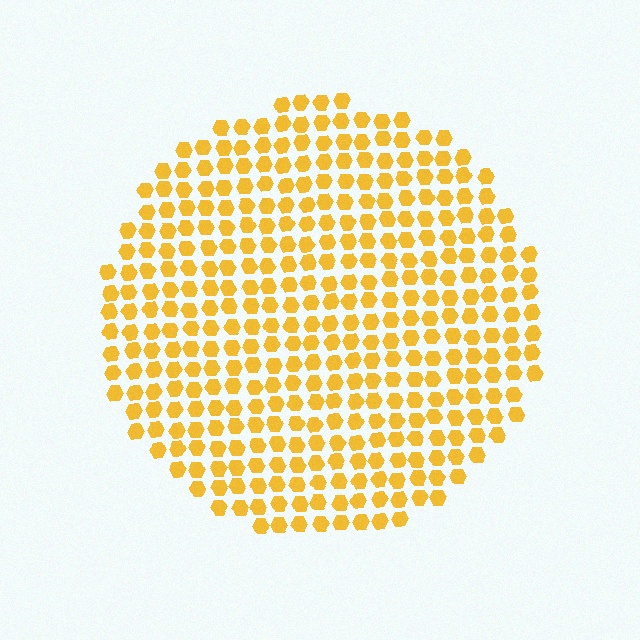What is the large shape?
The large shape is a circle.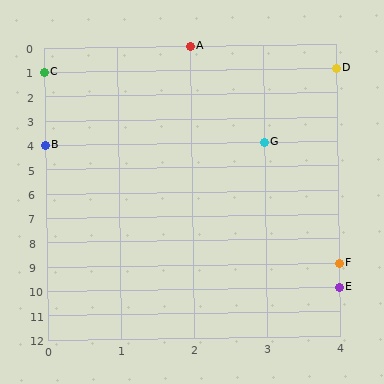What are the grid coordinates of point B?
Point B is at grid coordinates (0, 4).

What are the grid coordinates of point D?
Point D is at grid coordinates (4, 1).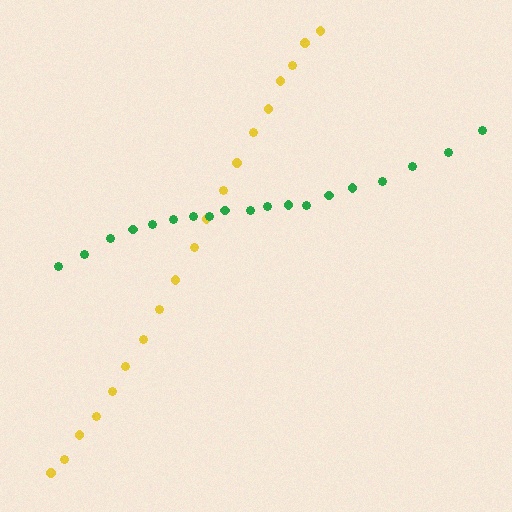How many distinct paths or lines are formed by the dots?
There are 2 distinct paths.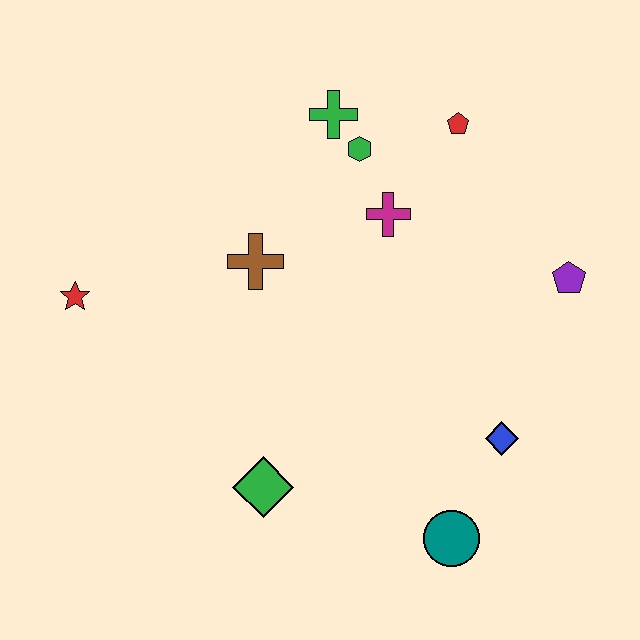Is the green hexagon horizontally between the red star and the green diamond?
No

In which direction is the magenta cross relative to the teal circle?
The magenta cross is above the teal circle.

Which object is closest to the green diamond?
The teal circle is closest to the green diamond.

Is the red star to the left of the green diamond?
Yes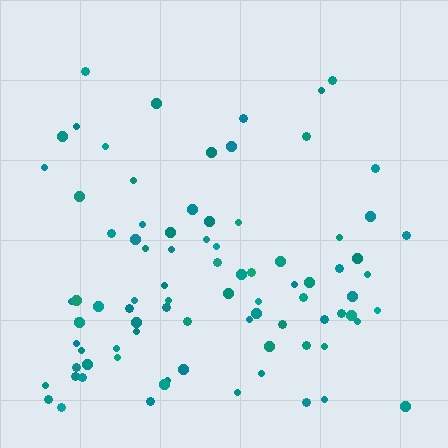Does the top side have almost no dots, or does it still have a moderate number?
Still a moderate number, just noticeably fewer than the bottom.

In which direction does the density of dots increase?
From top to bottom, with the bottom side densest.